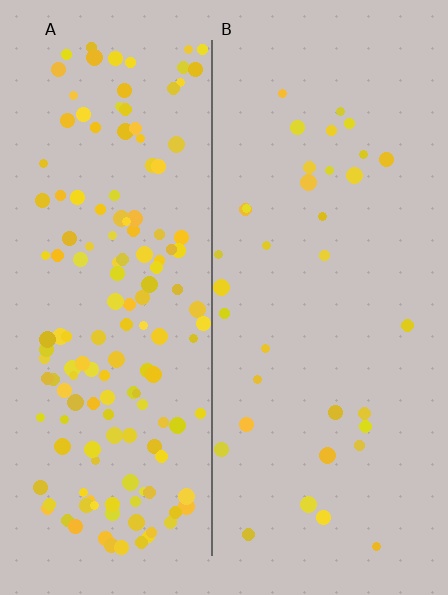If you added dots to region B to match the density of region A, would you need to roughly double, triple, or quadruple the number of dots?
Approximately quadruple.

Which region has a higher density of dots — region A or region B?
A (the left).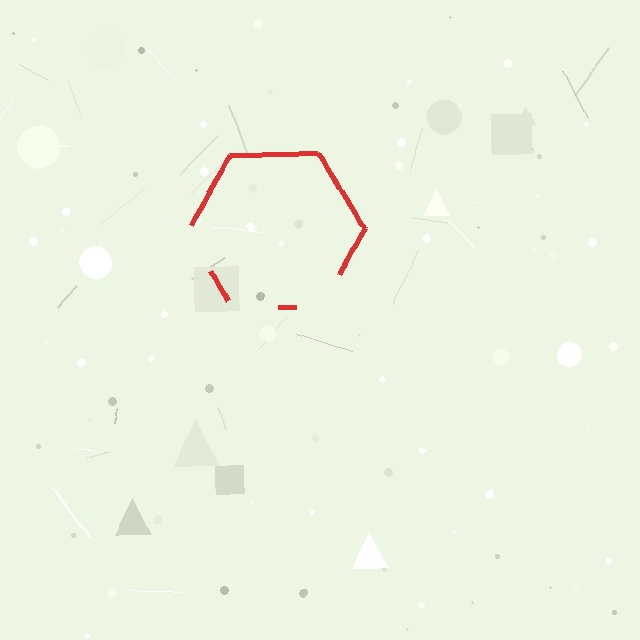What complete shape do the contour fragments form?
The contour fragments form a hexagon.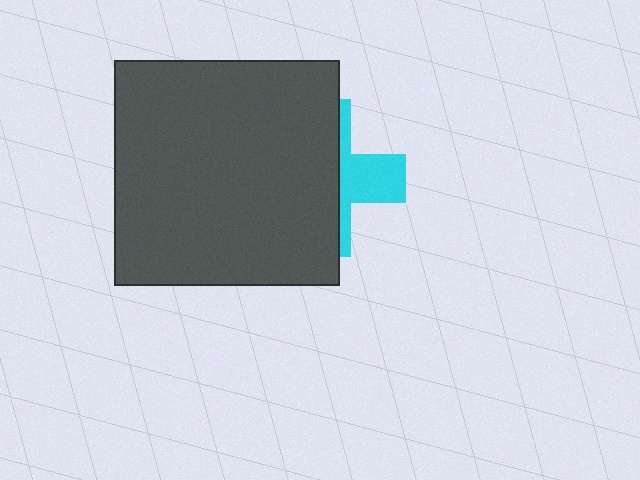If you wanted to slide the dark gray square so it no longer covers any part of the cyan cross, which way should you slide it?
Slide it left — that is the most direct way to separate the two shapes.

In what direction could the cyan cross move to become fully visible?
The cyan cross could move right. That would shift it out from behind the dark gray square entirely.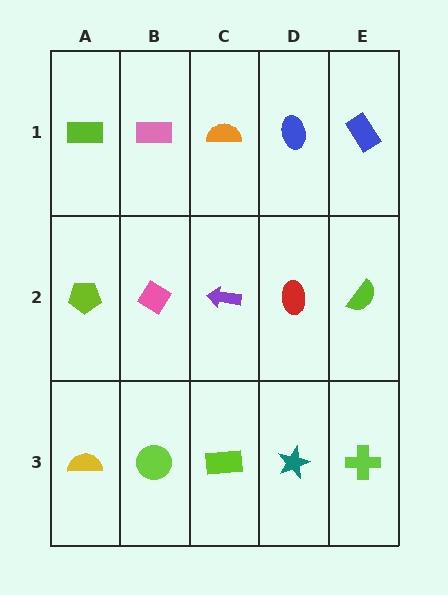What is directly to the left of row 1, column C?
A pink rectangle.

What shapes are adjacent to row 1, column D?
A red ellipse (row 2, column D), an orange semicircle (row 1, column C), a blue rectangle (row 1, column E).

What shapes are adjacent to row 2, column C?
An orange semicircle (row 1, column C), a lime rectangle (row 3, column C), a pink diamond (row 2, column B), a red ellipse (row 2, column D).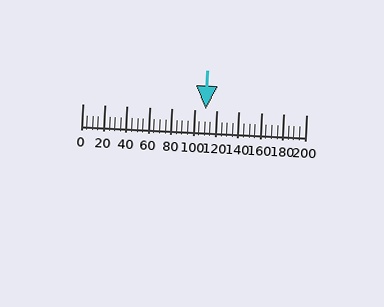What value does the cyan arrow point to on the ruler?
The cyan arrow points to approximately 110.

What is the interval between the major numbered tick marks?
The major tick marks are spaced 20 units apart.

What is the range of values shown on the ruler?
The ruler shows values from 0 to 200.